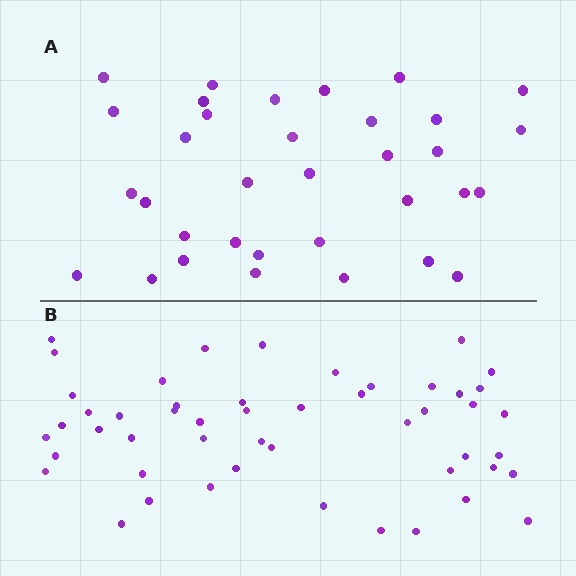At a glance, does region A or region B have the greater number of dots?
Region B (the bottom region) has more dots.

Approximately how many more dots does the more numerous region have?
Region B has approximately 15 more dots than region A.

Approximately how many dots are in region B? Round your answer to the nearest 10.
About 50 dots.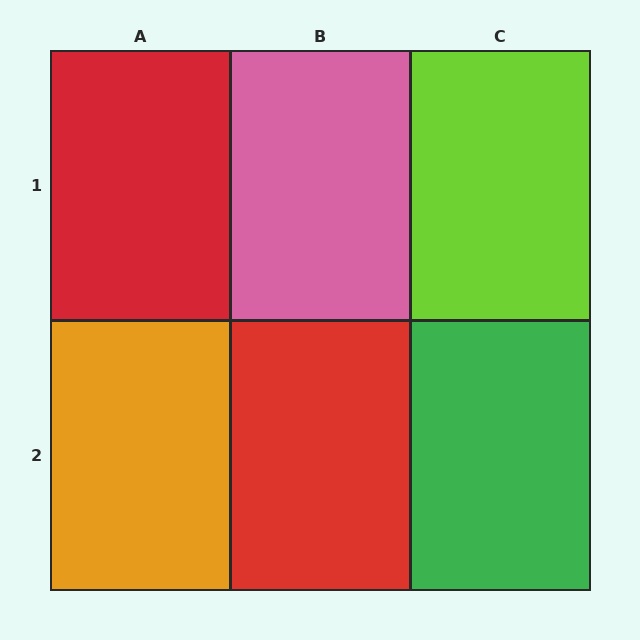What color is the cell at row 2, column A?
Orange.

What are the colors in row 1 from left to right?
Red, pink, lime.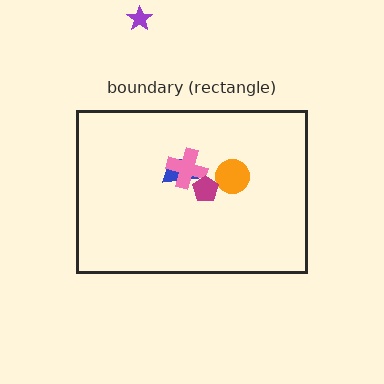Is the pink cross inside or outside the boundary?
Inside.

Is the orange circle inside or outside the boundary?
Inside.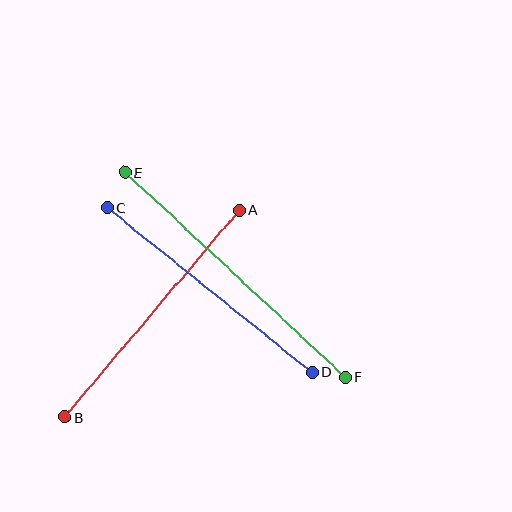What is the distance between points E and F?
The distance is approximately 301 pixels.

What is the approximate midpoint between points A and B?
The midpoint is at approximately (152, 313) pixels.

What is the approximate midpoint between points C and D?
The midpoint is at approximately (210, 290) pixels.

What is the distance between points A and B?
The distance is approximately 271 pixels.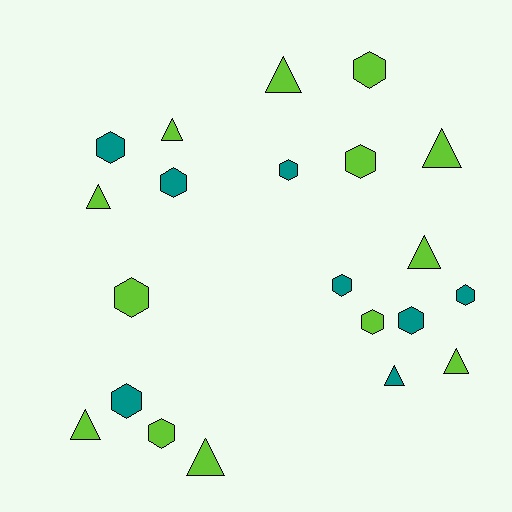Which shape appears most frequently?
Hexagon, with 12 objects.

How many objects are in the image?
There are 21 objects.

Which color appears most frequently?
Lime, with 13 objects.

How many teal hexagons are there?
There are 7 teal hexagons.